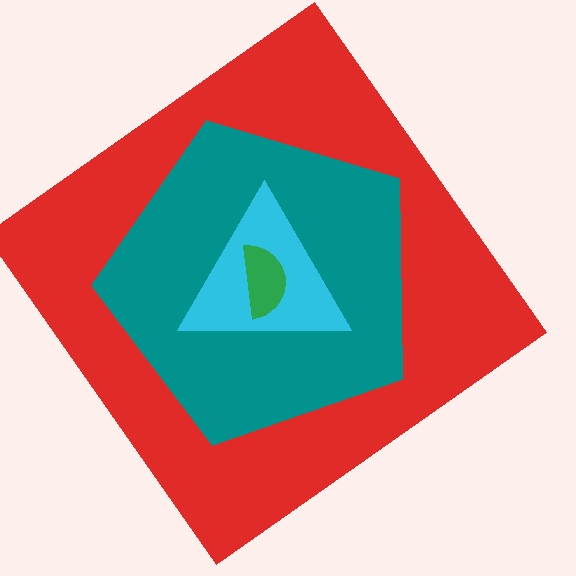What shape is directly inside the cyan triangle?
The green semicircle.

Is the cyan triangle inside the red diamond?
Yes.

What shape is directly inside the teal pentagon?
The cyan triangle.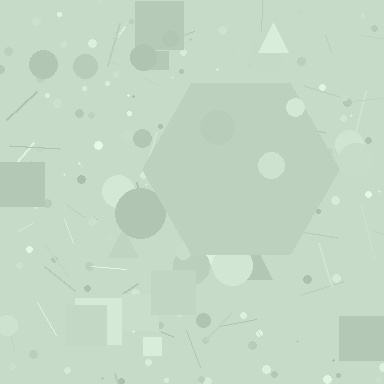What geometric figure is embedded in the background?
A hexagon is embedded in the background.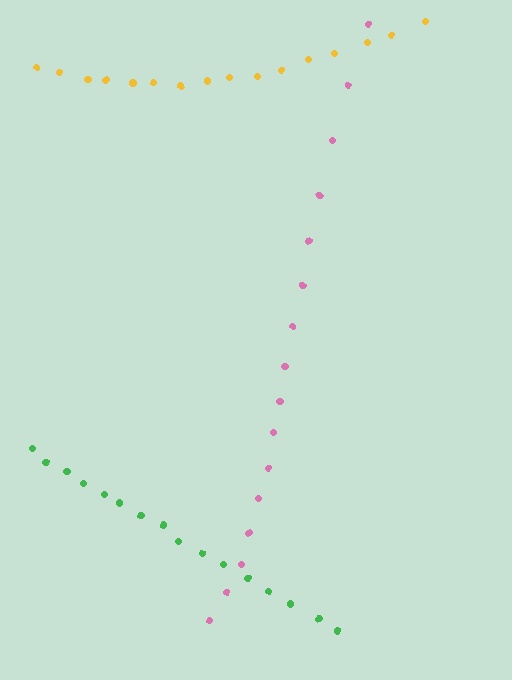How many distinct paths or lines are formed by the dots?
There are 3 distinct paths.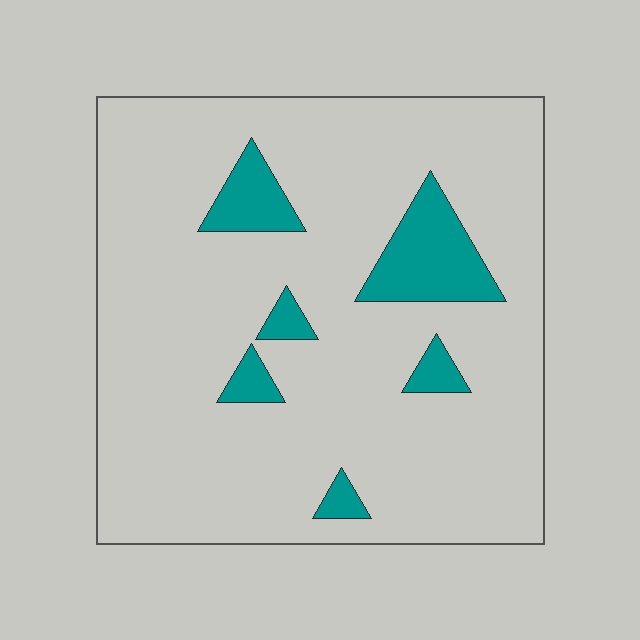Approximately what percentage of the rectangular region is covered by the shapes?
Approximately 10%.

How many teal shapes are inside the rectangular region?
6.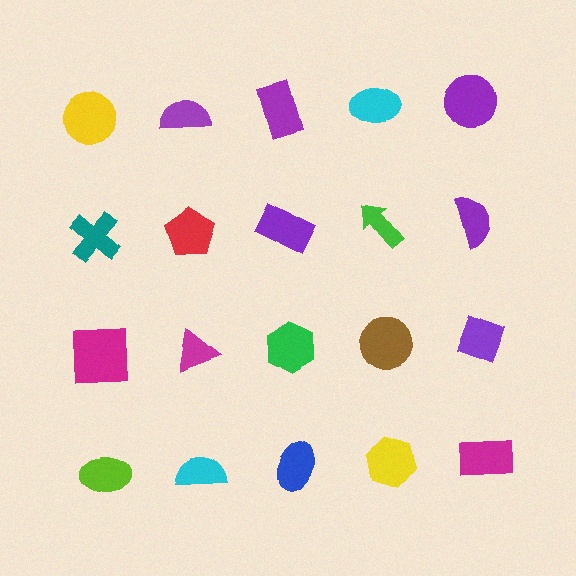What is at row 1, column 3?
A purple rectangle.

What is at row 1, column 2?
A purple semicircle.